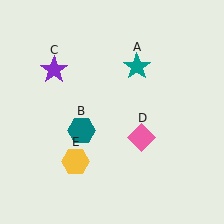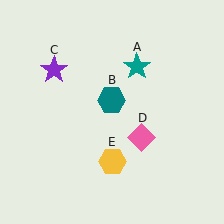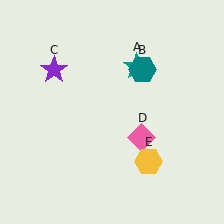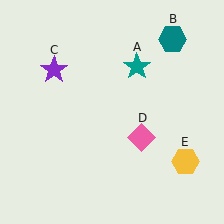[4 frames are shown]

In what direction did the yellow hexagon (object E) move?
The yellow hexagon (object E) moved right.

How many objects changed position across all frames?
2 objects changed position: teal hexagon (object B), yellow hexagon (object E).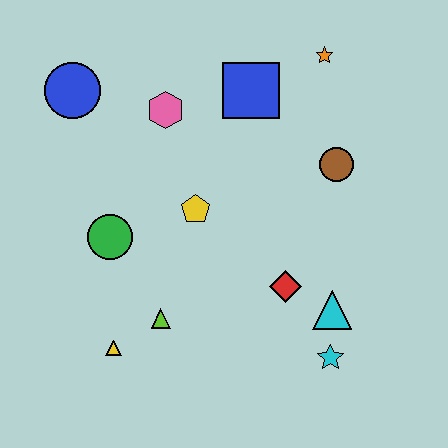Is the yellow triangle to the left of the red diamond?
Yes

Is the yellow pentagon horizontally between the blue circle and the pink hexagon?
No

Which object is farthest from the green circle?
The orange star is farthest from the green circle.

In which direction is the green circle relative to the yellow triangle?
The green circle is above the yellow triangle.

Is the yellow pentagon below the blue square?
Yes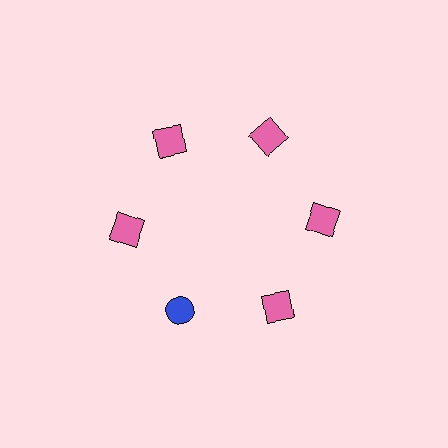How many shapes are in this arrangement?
There are 6 shapes arranged in a ring pattern.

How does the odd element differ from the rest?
It differs in both color (blue instead of pink) and shape (circle instead of square).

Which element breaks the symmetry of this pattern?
The blue circle at roughly the 7 o'clock position breaks the symmetry. All other shapes are pink squares.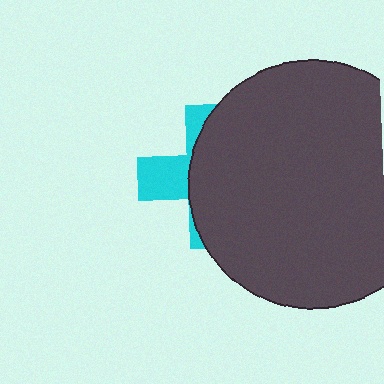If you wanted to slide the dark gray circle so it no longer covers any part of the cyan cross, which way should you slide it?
Slide it right — that is the most direct way to separate the two shapes.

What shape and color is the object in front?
The object in front is a dark gray circle.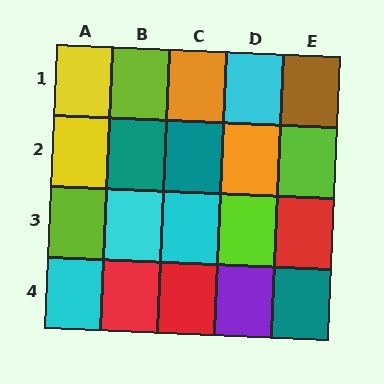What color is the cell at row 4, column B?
Red.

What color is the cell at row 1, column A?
Yellow.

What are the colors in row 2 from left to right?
Yellow, teal, teal, orange, lime.